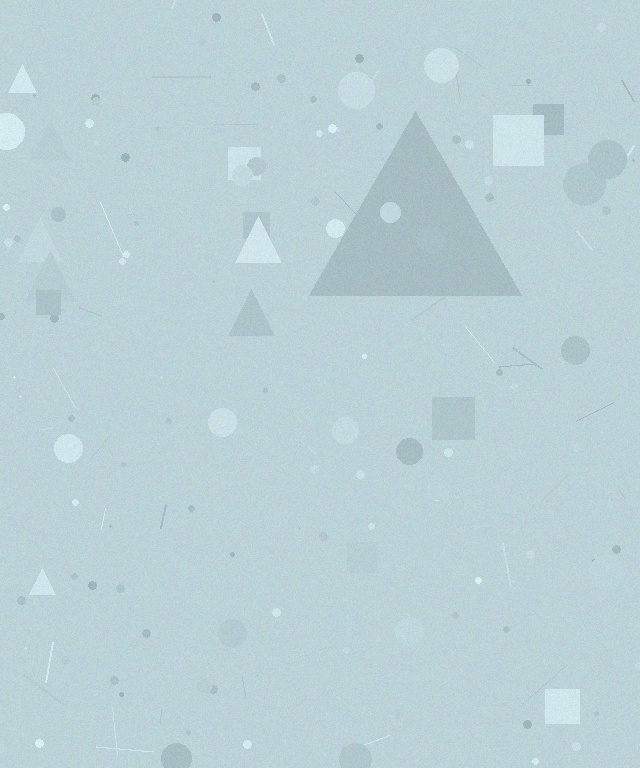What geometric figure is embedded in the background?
A triangle is embedded in the background.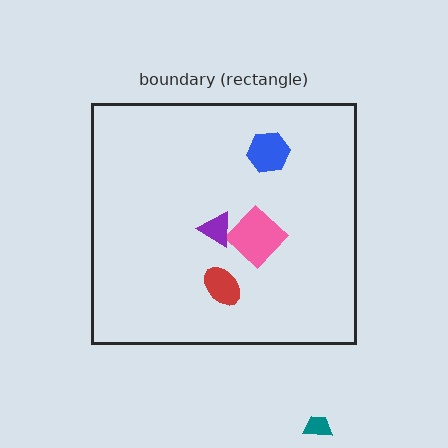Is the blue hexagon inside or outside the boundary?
Inside.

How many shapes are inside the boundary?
4 inside, 1 outside.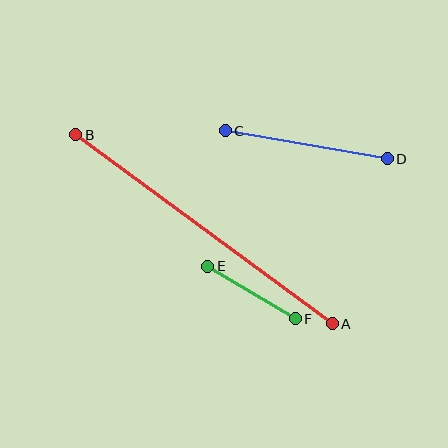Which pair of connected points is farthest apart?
Points A and B are farthest apart.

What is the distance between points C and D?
The distance is approximately 165 pixels.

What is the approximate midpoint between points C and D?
The midpoint is at approximately (306, 145) pixels.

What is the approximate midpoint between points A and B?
The midpoint is at approximately (204, 229) pixels.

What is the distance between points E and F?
The distance is approximately 102 pixels.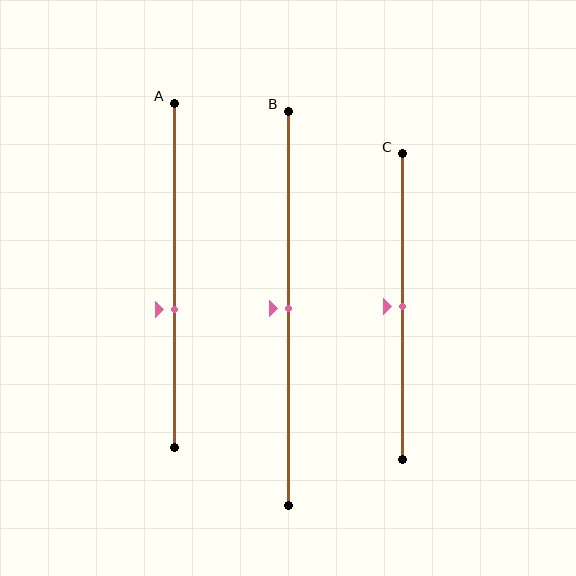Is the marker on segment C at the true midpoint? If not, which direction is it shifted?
Yes, the marker on segment C is at the true midpoint.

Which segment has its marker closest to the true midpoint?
Segment B has its marker closest to the true midpoint.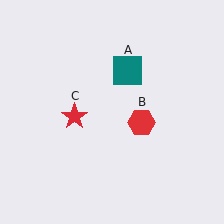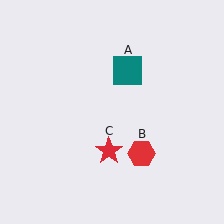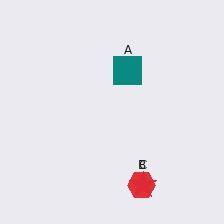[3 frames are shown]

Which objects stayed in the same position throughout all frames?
Teal square (object A) remained stationary.